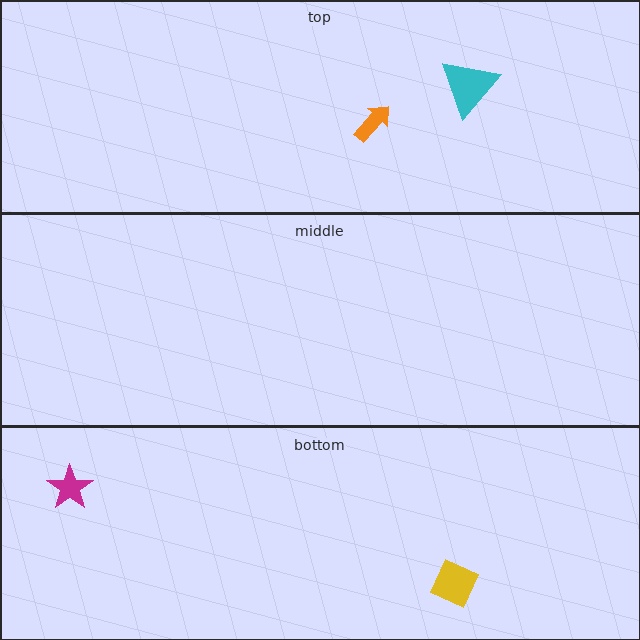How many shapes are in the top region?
2.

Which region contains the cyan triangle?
The top region.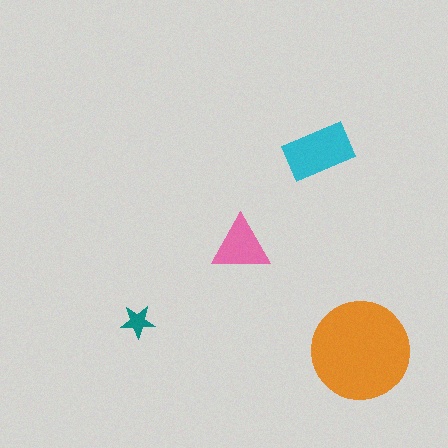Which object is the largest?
The orange circle.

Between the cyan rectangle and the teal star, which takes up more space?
The cyan rectangle.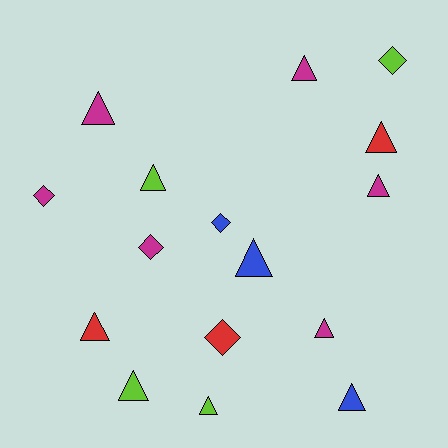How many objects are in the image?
There are 16 objects.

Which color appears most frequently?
Magenta, with 6 objects.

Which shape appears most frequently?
Triangle, with 11 objects.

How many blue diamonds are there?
There is 1 blue diamond.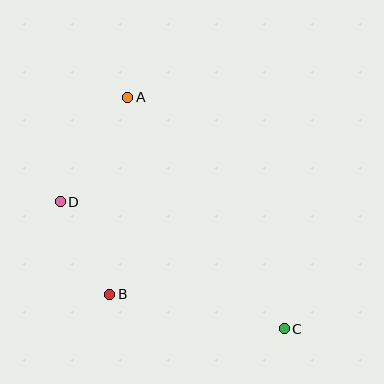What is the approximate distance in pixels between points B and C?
The distance between B and C is approximately 178 pixels.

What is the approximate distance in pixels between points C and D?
The distance between C and D is approximately 257 pixels.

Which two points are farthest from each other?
Points A and C are farthest from each other.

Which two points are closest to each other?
Points B and D are closest to each other.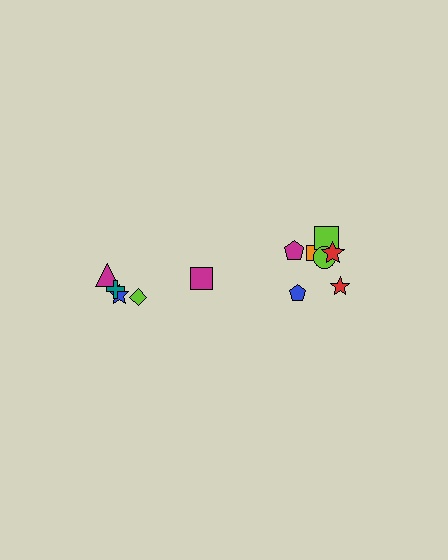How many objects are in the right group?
There are 7 objects.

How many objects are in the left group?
There are 5 objects.